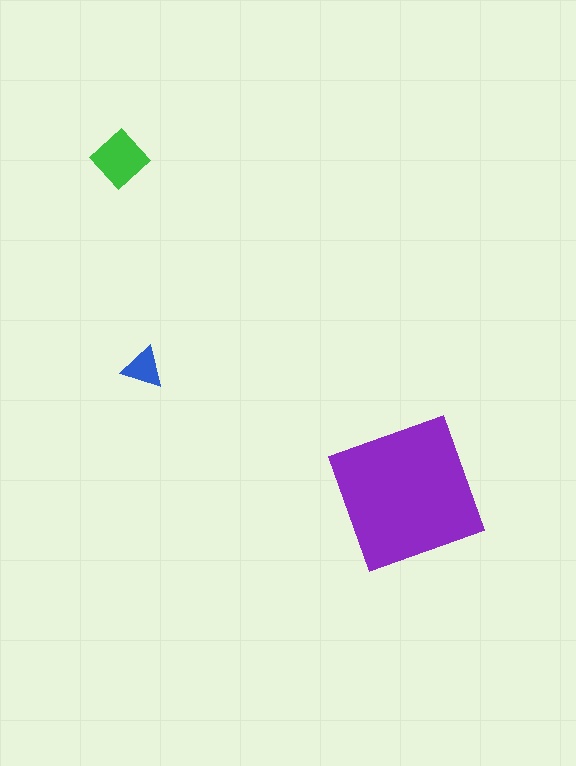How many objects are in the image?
There are 3 objects in the image.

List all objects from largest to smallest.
The purple square, the green diamond, the blue triangle.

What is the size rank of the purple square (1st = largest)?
1st.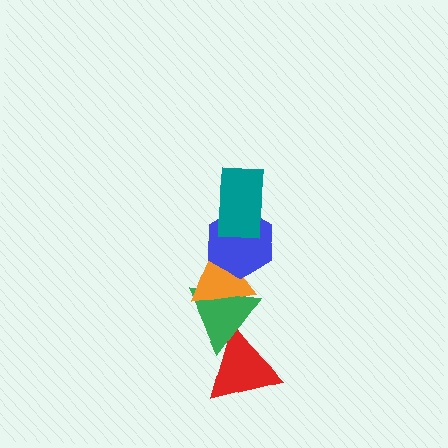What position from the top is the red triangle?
The red triangle is 5th from the top.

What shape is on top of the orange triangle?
The blue hexagon is on top of the orange triangle.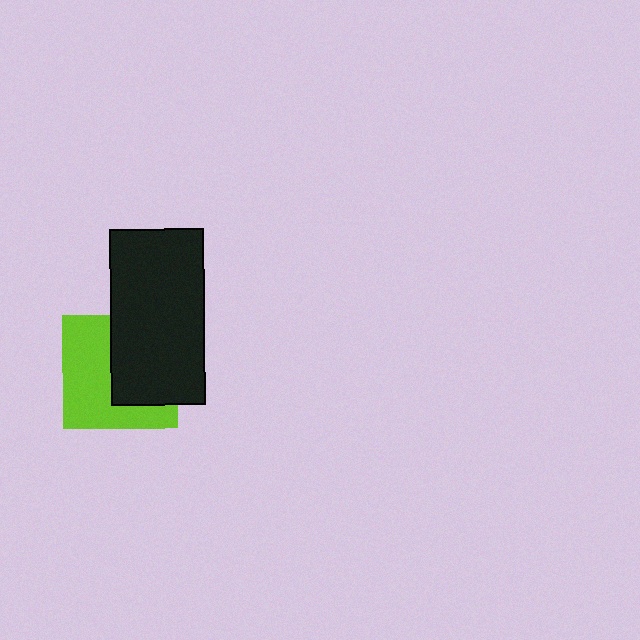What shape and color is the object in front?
The object in front is a black rectangle.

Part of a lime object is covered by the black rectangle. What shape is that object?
It is a square.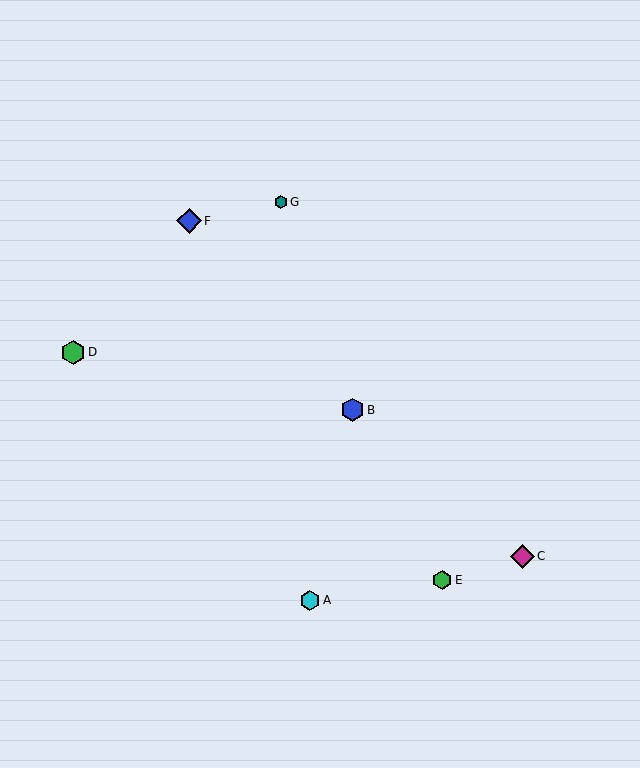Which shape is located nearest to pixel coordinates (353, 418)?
The blue hexagon (labeled B) at (352, 410) is nearest to that location.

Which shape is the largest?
The blue diamond (labeled F) is the largest.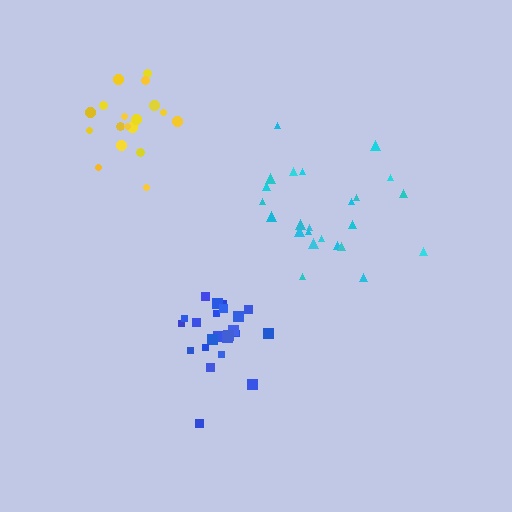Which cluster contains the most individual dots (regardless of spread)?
Cyan (24).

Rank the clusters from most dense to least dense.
blue, yellow, cyan.